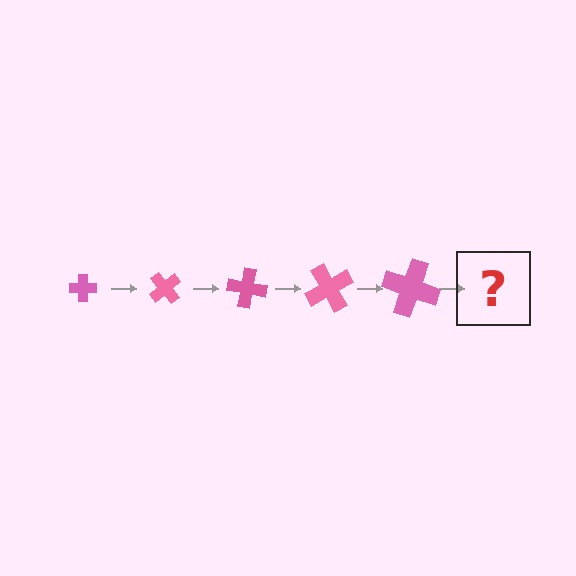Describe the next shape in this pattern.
It should be a cross, larger than the previous one and rotated 250 degrees from the start.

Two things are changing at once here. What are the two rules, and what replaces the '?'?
The two rules are that the cross grows larger each step and it rotates 50 degrees each step. The '?' should be a cross, larger than the previous one and rotated 250 degrees from the start.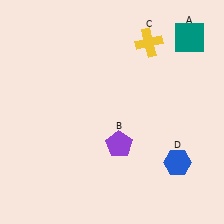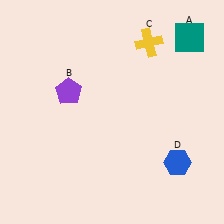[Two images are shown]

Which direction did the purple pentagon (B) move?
The purple pentagon (B) moved up.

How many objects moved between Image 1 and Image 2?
1 object moved between the two images.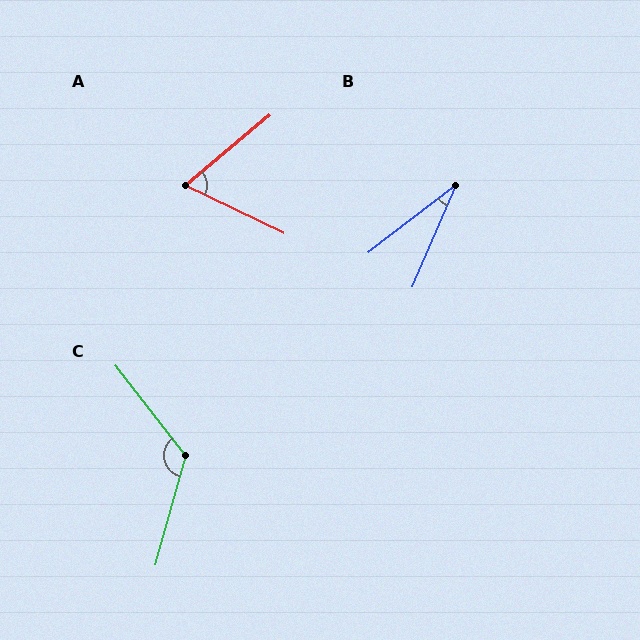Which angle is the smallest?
B, at approximately 30 degrees.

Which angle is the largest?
C, at approximately 127 degrees.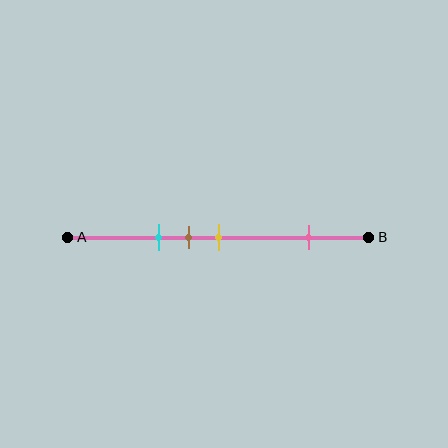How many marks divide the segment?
There are 4 marks dividing the segment.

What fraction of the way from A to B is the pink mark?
The pink mark is approximately 80% (0.8) of the way from A to B.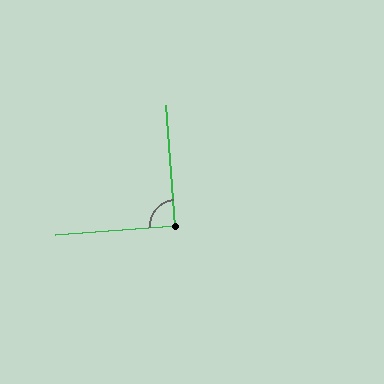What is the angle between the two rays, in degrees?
Approximately 90 degrees.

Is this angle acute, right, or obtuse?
It is approximately a right angle.